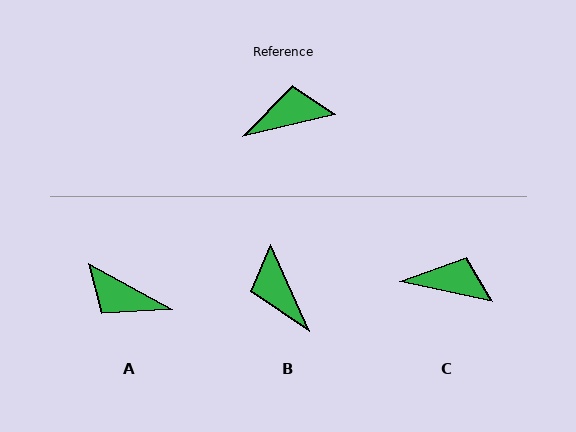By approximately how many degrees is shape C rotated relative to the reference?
Approximately 26 degrees clockwise.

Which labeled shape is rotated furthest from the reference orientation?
A, about 138 degrees away.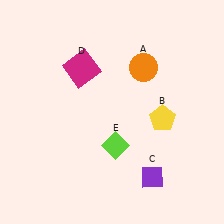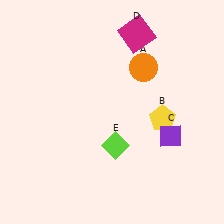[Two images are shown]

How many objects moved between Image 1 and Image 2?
2 objects moved between the two images.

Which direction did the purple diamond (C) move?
The purple diamond (C) moved up.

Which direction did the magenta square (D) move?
The magenta square (D) moved right.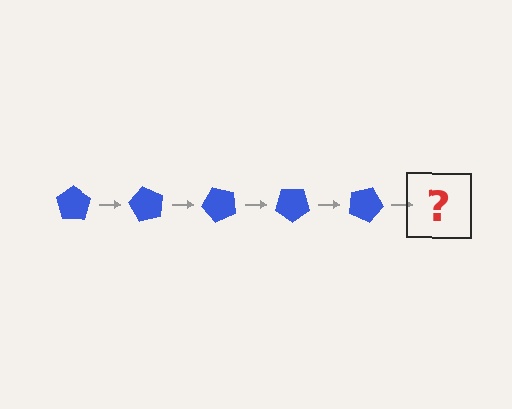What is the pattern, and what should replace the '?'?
The pattern is that the pentagon rotates 60 degrees each step. The '?' should be a blue pentagon rotated 300 degrees.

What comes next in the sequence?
The next element should be a blue pentagon rotated 300 degrees.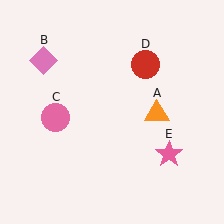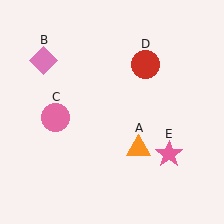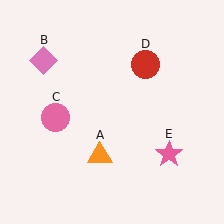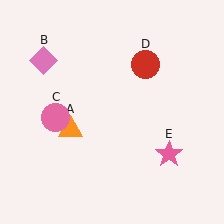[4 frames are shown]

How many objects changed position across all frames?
1 object changed position: orange triangle (object A).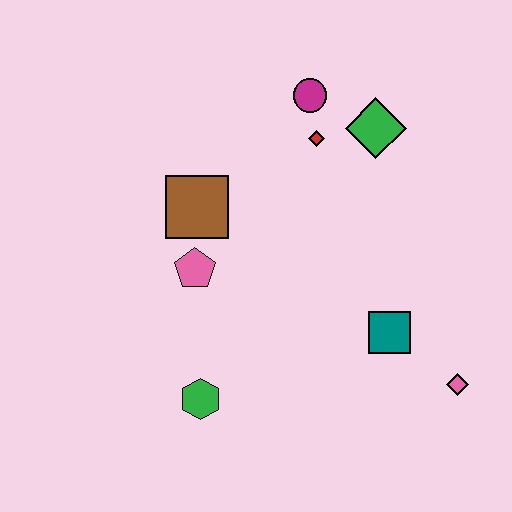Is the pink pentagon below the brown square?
Yes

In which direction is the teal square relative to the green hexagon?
The teal square is to the right of the green hexagon.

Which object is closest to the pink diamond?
The teal square is closest to the pink diamond.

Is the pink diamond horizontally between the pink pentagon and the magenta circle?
No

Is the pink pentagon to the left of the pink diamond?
Yes